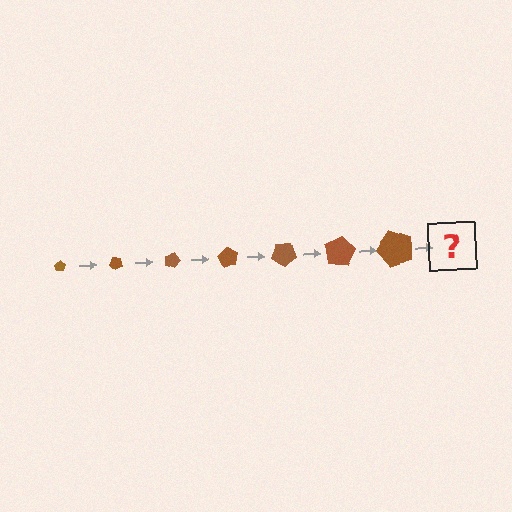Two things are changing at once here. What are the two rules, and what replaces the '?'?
The two rules are that the pentagon grows larger each step and it rotates 45 degrees each step. The '?' should be a pentagon, larger than the previous one and rotated 315 degrees from the start.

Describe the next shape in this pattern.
It should be a pentagon, larger than the previous one and rotated 315 degrees from the start.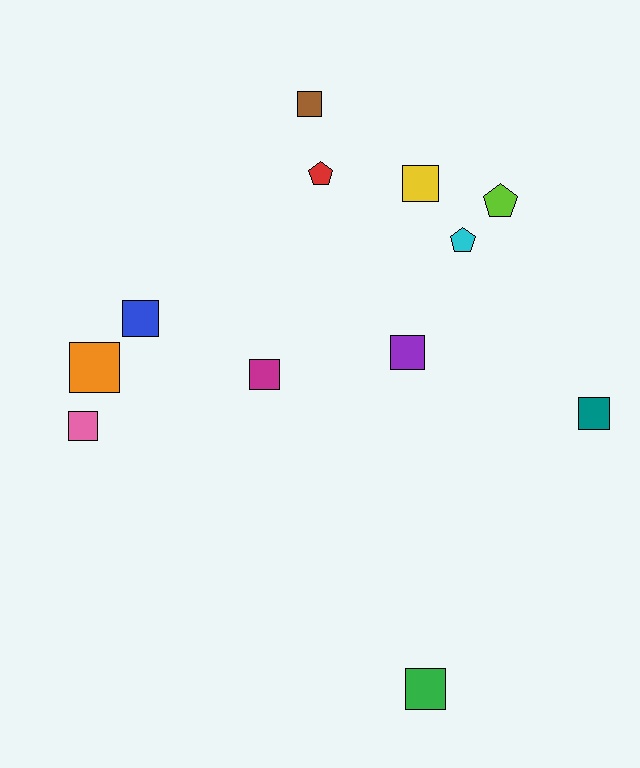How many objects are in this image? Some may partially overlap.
There are 12 objects.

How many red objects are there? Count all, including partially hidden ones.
There is 1 red object.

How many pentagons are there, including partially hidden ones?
There are 3 pentagons.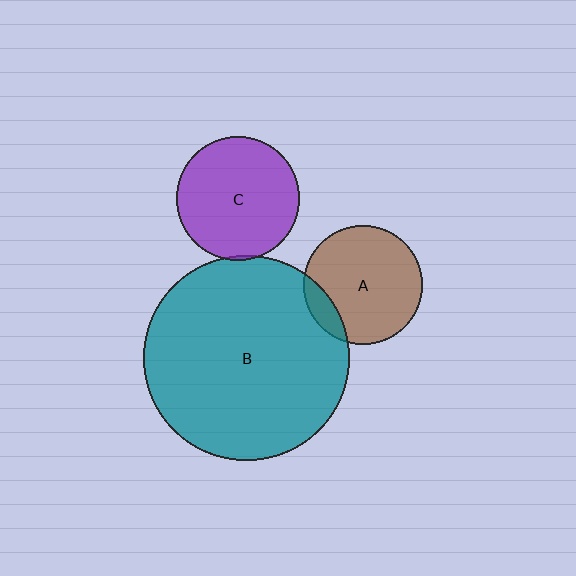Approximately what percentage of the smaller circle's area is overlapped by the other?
Approximately 5%.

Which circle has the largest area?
Circle B (teal).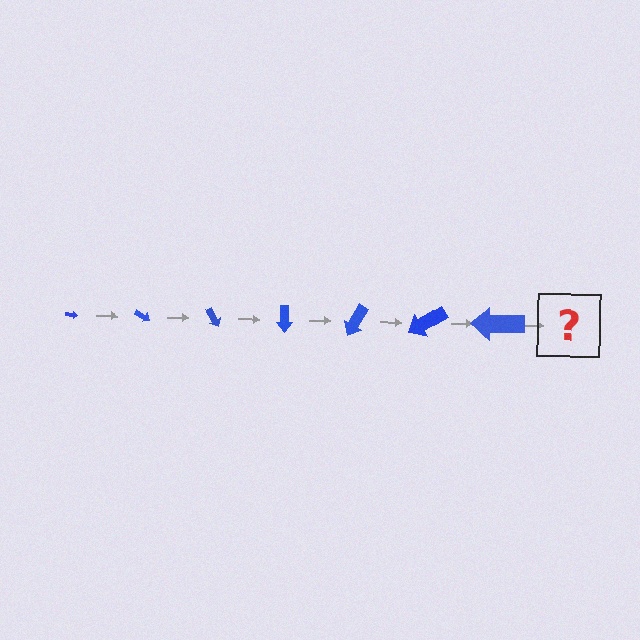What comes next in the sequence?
The next element should be an arrow, larger than the previous one and rotated 210 degrees from the start.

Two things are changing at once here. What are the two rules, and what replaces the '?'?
The two rules are that the arrow grows larger each step and it rotates 30 degrees each step. The '?' should be an arrow, larger than the previous one and rotated 210 degrees from the start.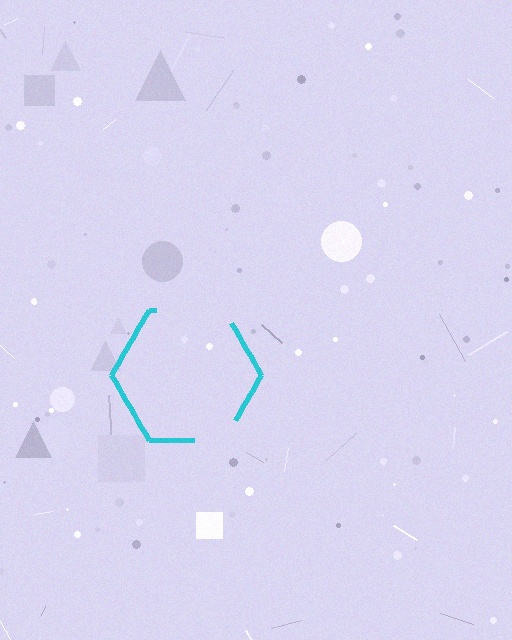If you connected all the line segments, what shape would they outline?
They would outline a hexagon.